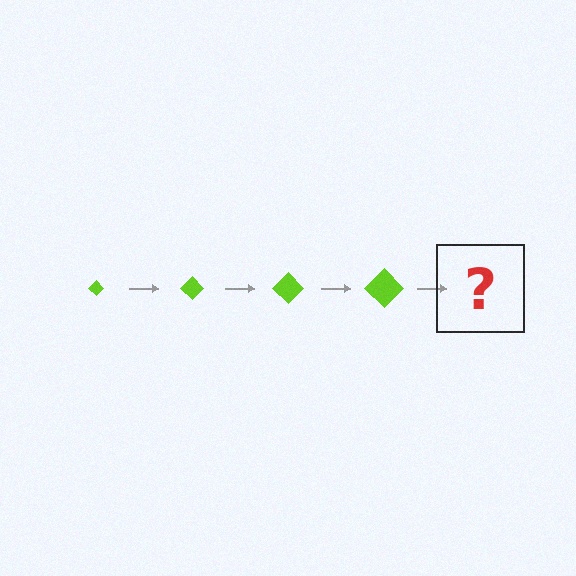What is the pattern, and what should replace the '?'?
The pattern is that the diamond gets progressively larger each step. The '?' should be a lime diamond, larger than the previous one.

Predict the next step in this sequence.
The next step is a lime diamond, larger than the previous one.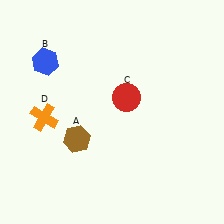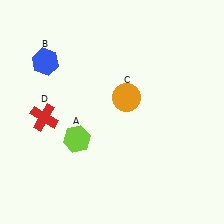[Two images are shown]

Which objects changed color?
A changed from brown to lime. C changed from red to orange. D changed from orange to red.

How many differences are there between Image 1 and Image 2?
There are 3 differences between the two images.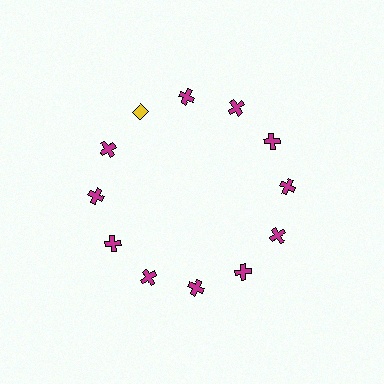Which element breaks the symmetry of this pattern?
The yellow diamond at roughly the 11 o'clock position breaks the symmetry. All other shapes are magenta crosses.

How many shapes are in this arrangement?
There are 12 shapes arranged in a ring pattern.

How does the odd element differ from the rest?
It differs in both color (yellow instead of magenta) and shape (diamond instead of cross).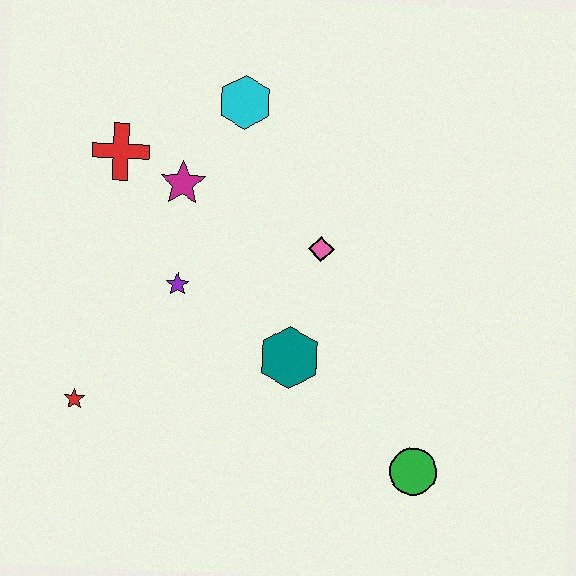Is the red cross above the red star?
Yes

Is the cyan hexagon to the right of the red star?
Yes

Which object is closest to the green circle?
The teal hexagon is closest to the green circle.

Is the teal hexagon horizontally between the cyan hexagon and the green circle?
Yes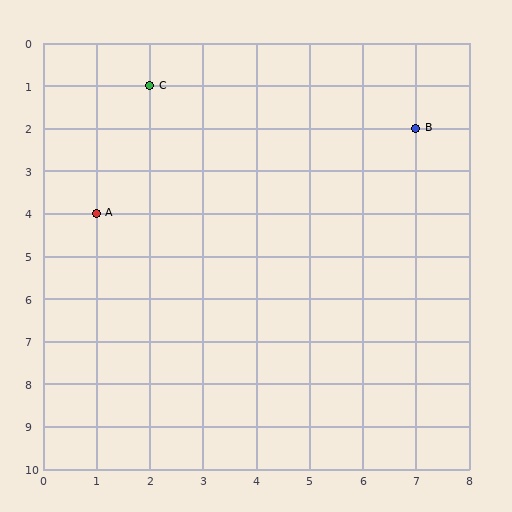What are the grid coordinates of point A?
Point A is at grid coordinates (1, 4).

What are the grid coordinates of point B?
Point B is at grid coordinates (7, 2).